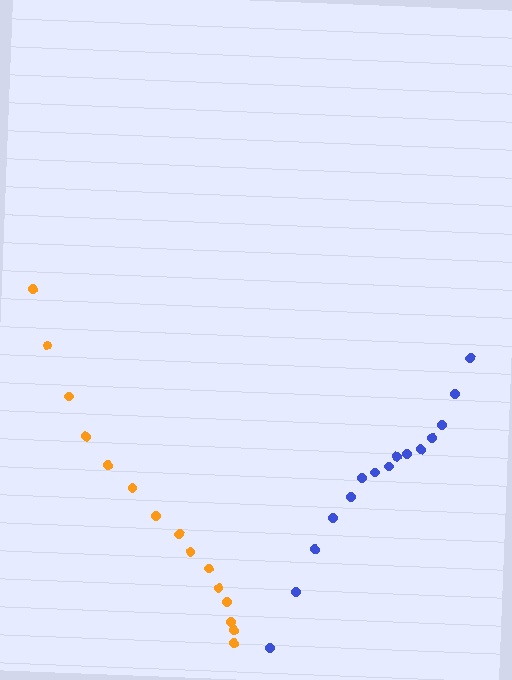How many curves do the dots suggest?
There are 2 distinct paths.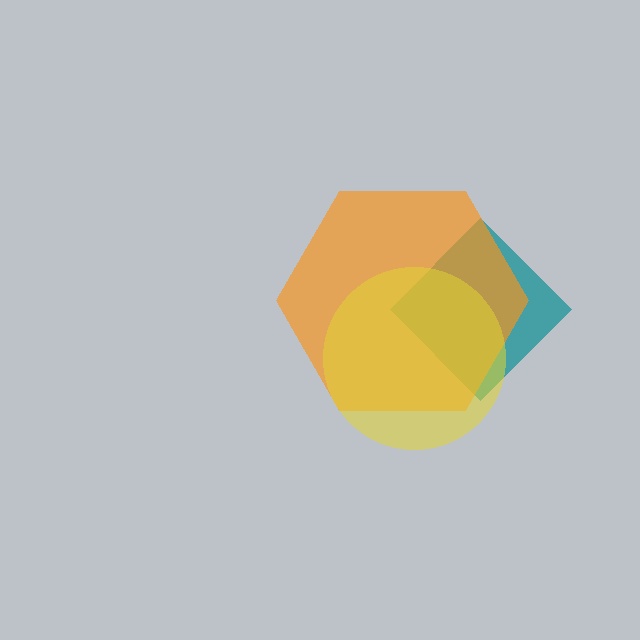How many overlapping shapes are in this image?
There are 3 overlapping shapes in the image.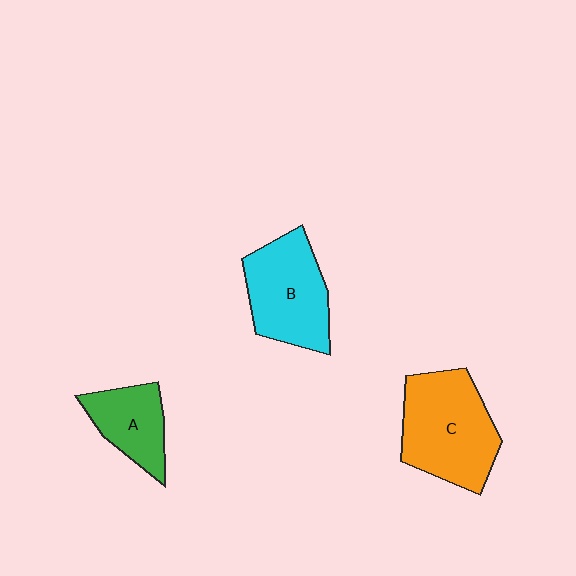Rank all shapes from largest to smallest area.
From largest to smallest: C (orange), B (cyan), A (green).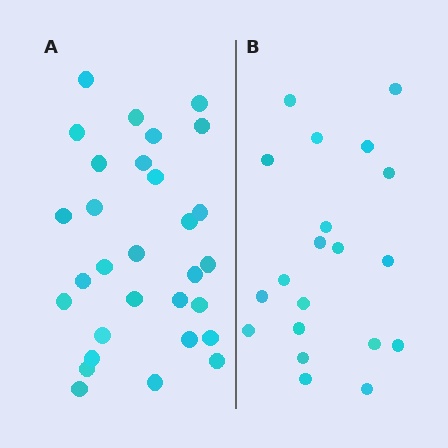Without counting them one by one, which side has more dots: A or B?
Region A (the left region) has more dots.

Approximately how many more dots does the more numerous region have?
Region A has roughly 10 or so more dots than region B.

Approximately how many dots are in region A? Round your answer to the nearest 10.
About 30 dots.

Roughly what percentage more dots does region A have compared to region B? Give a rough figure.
About 50% more.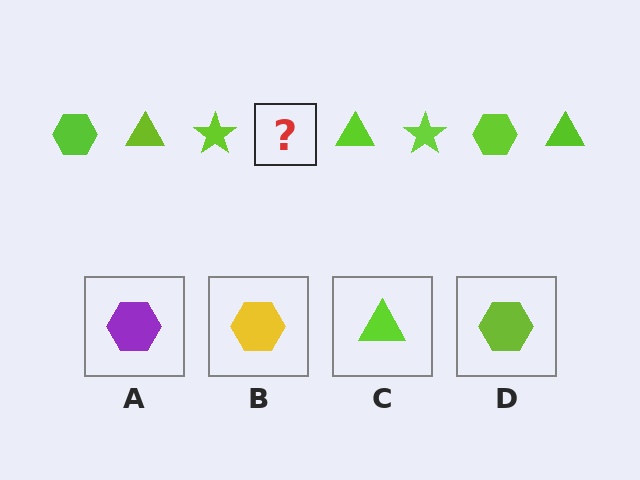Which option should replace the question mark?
Option D.